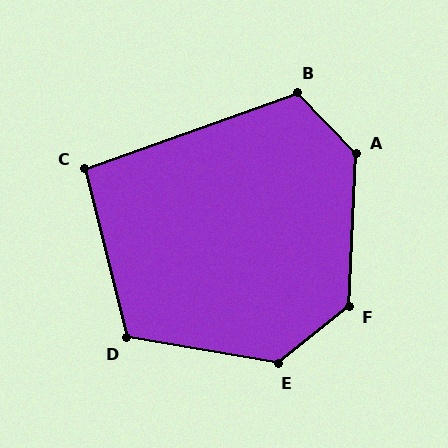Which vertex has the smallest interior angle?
C, at approximately 96 degrees.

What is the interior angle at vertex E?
Approximately 131 degrees (obtuse).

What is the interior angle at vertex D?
Approximately 113 degrees (obtuse).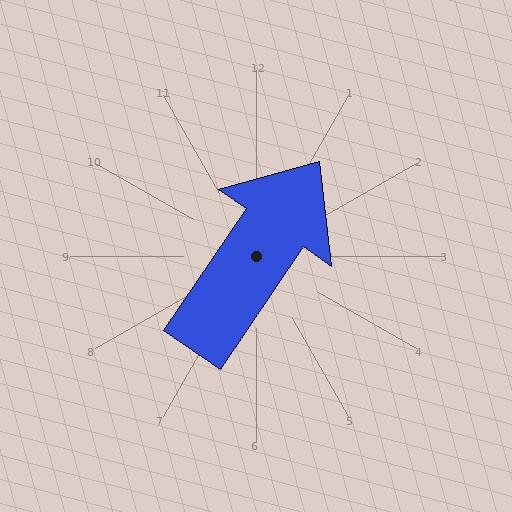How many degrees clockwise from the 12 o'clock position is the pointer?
Approximately 34 degrees.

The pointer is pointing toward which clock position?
Roughly 1 o'clock.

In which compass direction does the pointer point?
Northeast.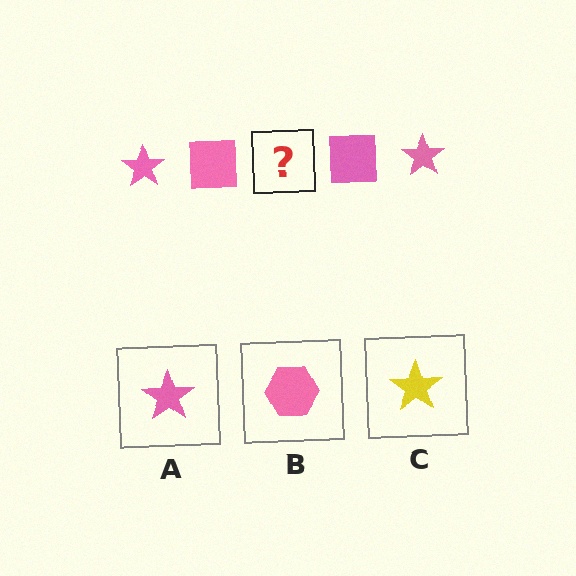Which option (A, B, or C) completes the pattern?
A.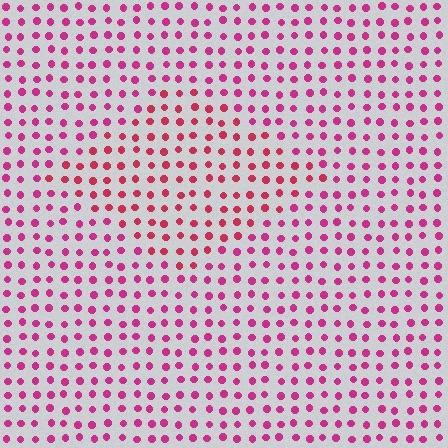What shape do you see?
I see a diamond.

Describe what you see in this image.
The image is filled with small magenta elements in a uniform arrangement. A diamond-shaped region is visible where the elements are tinted to a slightly different hue, forming a subtle color boundary.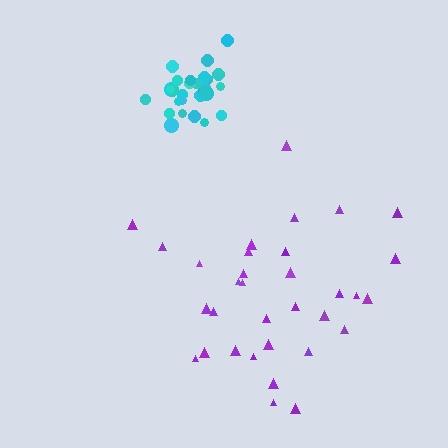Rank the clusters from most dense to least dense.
cyan, purple.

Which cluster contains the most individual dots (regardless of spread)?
Purple (33).